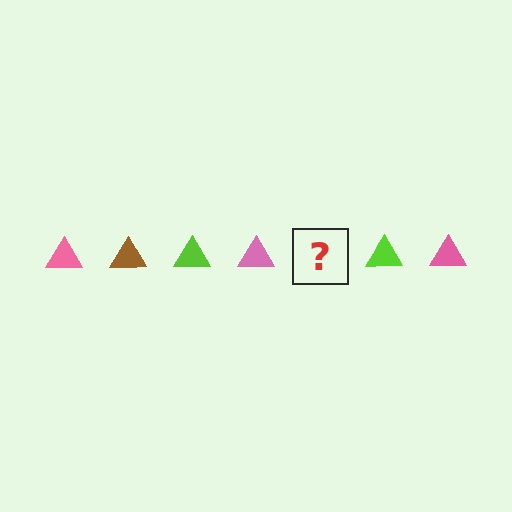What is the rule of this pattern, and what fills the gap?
The rule is that the pattern cycles through pink, brown, lime triangles. The gap should be filled with a brown triangle.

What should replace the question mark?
The question mark should be replaced with a brown triangle.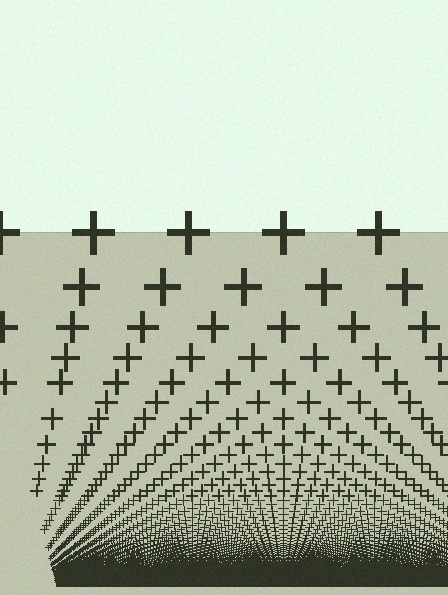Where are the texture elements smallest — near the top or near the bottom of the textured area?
Near the bottom.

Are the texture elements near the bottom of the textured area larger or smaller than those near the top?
Smaller. The gradient is inverted — elements near the bottom are smaller and denser.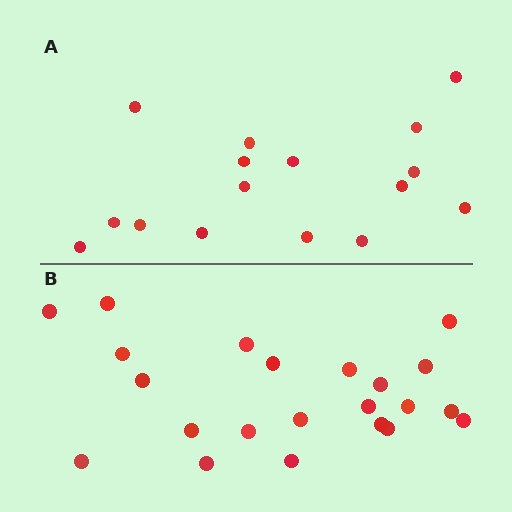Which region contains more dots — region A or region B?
Region B (the bottom region) has more dots.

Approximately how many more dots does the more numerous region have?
Region B has about 6 more dots than region A.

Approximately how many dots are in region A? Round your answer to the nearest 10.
About 20 dots. (The exact count is 16, which rounds to 20.)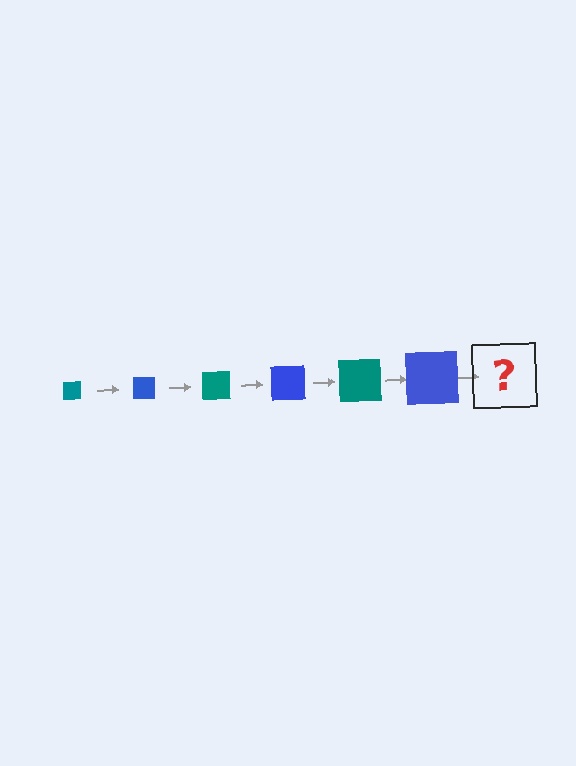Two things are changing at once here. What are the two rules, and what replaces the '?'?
The two rules are that the square grows larger each step and the color cycles through teal and blue. The '?' should be a teal square, larger than the previous one.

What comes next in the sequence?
The next element should be a teal square, larger than the previous one.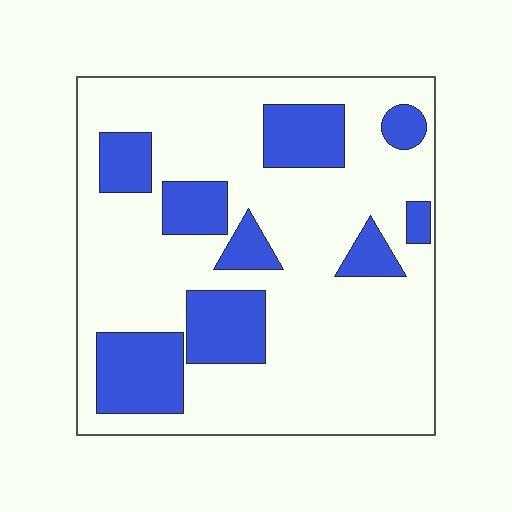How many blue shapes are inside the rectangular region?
9.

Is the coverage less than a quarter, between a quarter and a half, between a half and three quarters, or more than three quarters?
Between a quarter and a half.